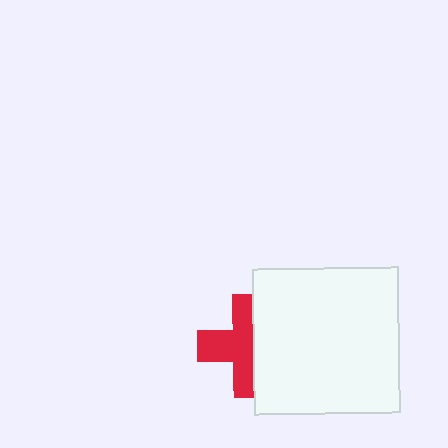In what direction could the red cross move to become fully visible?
The red cross could move left. That would shift it out from behind the white square entirely.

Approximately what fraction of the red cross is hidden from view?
Roughly 43% of the red cross is hidden behind the white square.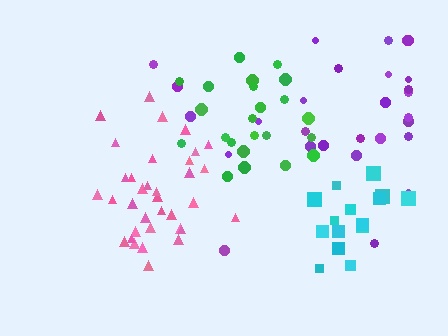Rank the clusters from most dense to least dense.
pink, cyan, green, purple.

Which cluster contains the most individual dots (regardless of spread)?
Pink (35).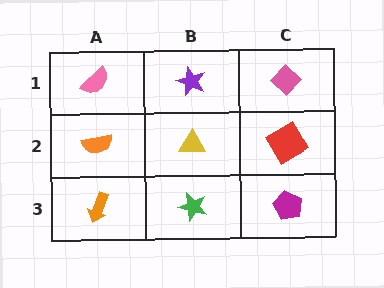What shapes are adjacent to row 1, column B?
A yellow triangle (row 2, column B), a pink semicircle (row 1, column A), a pink diamond (row 1, column C).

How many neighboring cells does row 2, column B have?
4.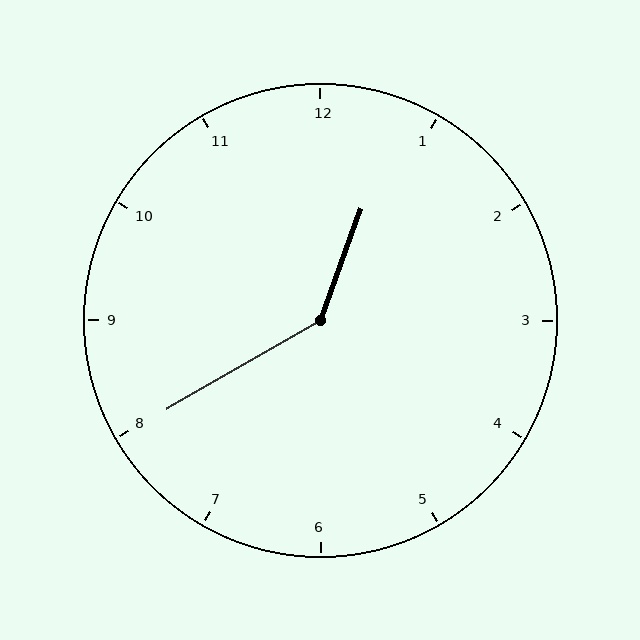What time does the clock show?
12:40.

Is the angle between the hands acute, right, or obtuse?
It is obtuse.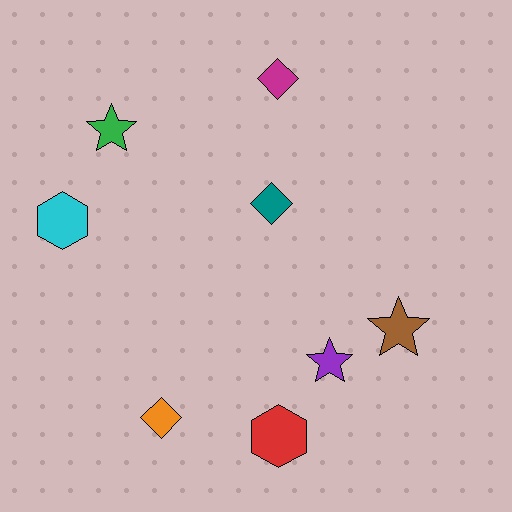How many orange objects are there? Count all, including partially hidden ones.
There is 1 orange object.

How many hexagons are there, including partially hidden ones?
There are 2 hexagons.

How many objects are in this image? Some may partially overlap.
There are 8 objects.